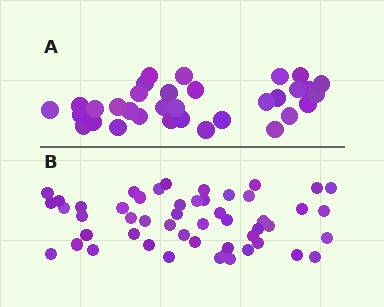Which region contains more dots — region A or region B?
Region B (the bottom region) has more dots.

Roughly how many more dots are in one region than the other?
Region B has approximately 20 more dots than region A.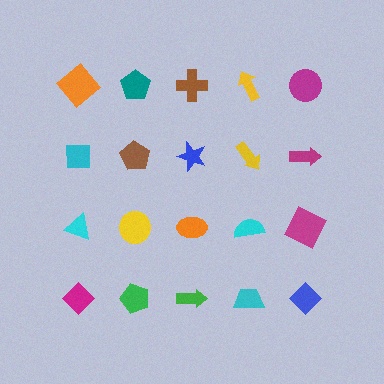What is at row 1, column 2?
A teal pentagon.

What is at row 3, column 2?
A yellow circle.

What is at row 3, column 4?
A cyan semicircle.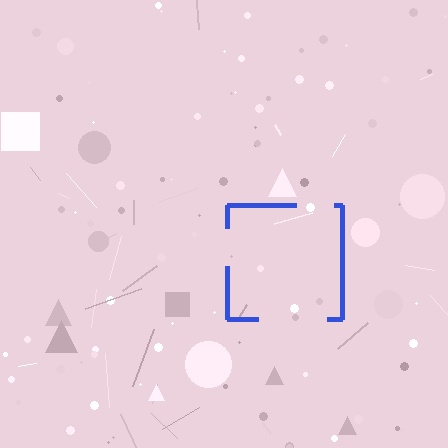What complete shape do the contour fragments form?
The contour fragments form a square.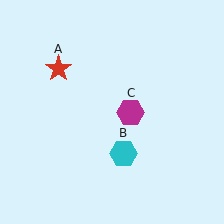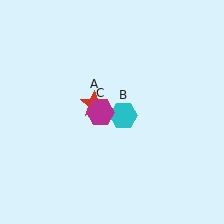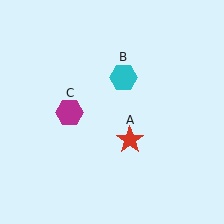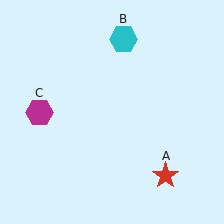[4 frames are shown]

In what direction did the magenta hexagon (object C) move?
The magenta hexagon (object C) moved left.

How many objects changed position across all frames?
3 objects changed position: red star (object A), cyan hexagon (object B), magenta hexagon (object C).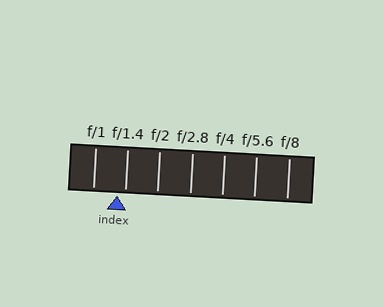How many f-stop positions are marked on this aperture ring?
There are 7 f-stop positions marked.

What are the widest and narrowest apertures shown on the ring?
The widest aperture shown is f/1 and the narrowest is f/8.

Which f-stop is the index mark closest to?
The index mark is closest to f/1.4.